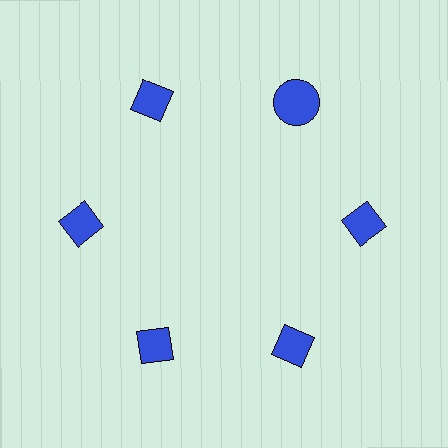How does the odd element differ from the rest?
It has a different shape: circle instead of diamond.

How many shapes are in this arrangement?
There are 6 shapes arranged in a ring pattern.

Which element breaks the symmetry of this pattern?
The blue circle at roughly the 1 o'clock position breaks the symmetry. All other shapes are blue diamonds.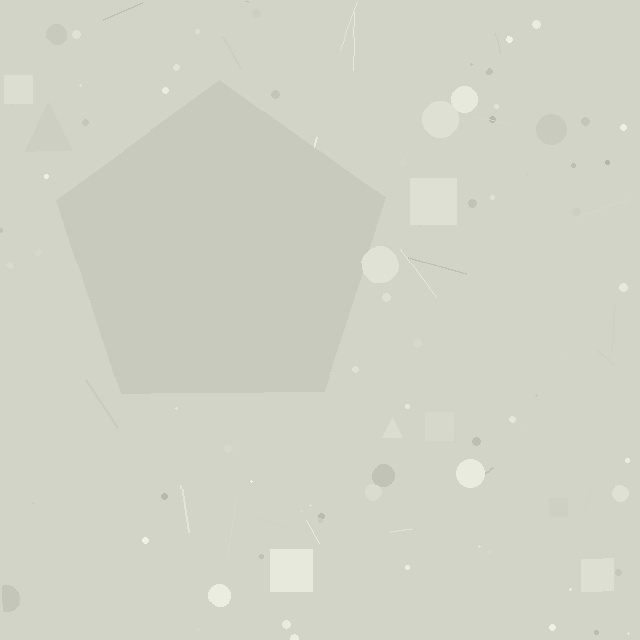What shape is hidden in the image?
A pentagon is hidden in the image.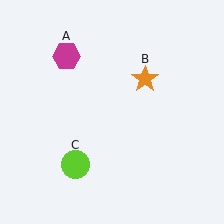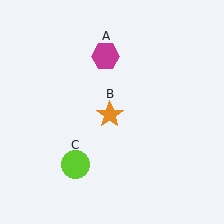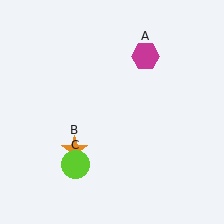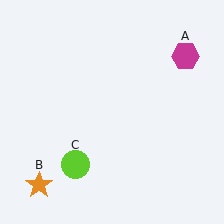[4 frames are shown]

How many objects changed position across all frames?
2 objects changed position: magenta hexagon (object A), orange star (object B).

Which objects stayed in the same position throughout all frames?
Lime circle (object C) remained stationary.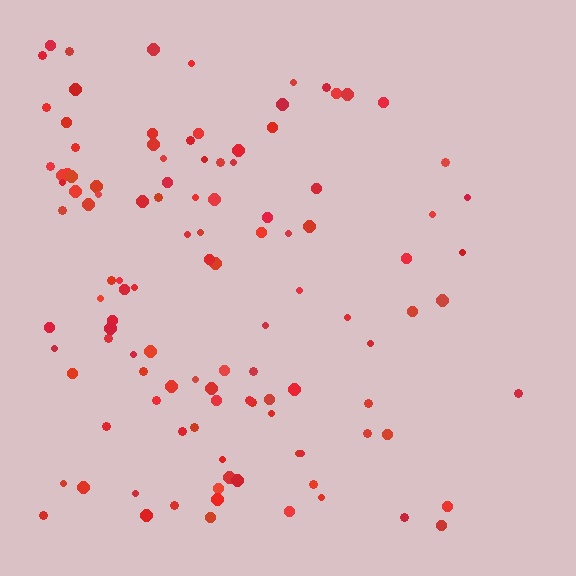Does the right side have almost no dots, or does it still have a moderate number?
Still a moderate number, just noticeably fewer than the left.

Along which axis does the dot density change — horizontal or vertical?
Horizontal.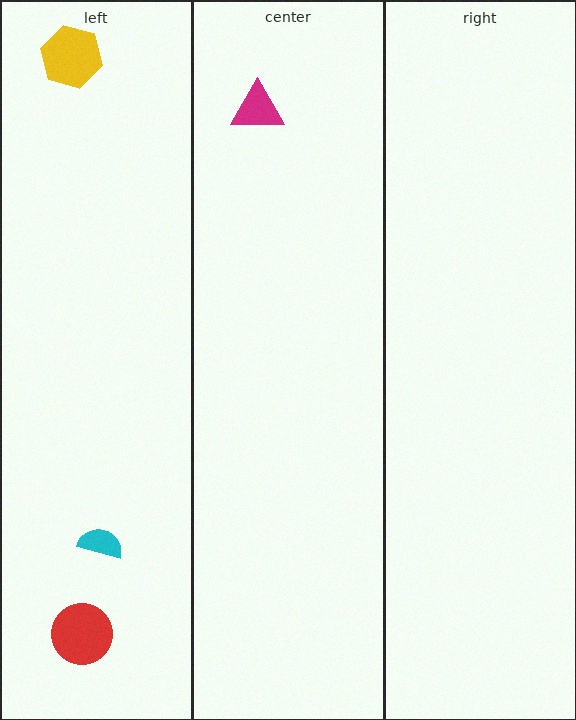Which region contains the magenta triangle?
The center region.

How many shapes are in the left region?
3.